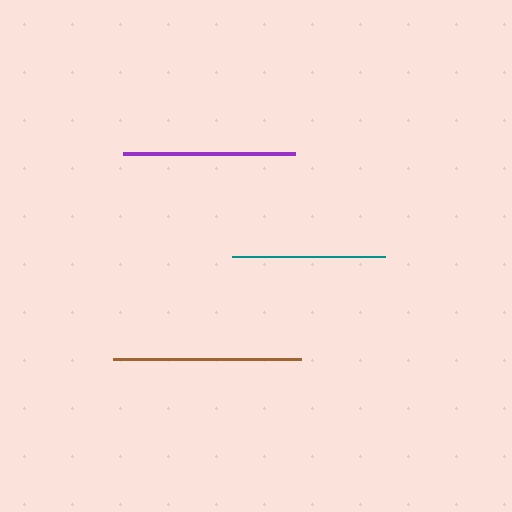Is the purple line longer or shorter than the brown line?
The brown line is longer than the purple line.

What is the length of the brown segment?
The brown segment is approximately 189 pixels long.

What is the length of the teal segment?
The teal segment is approximately 153 pixels long.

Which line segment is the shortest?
The teal line is the shortest at approximately 153 pixels.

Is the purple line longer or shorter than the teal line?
The purple line is longer than the teal line.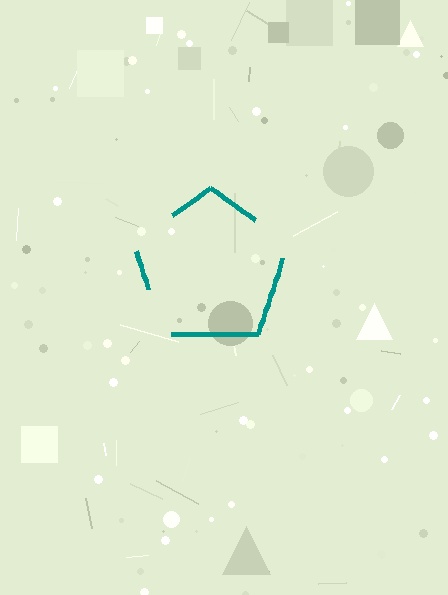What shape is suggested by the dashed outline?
The dashed outline suggests a pentagon.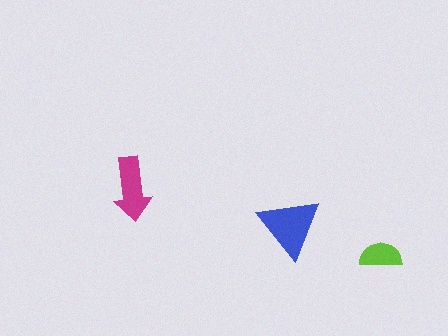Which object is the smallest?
The lime semicircle.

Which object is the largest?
The blue triangle.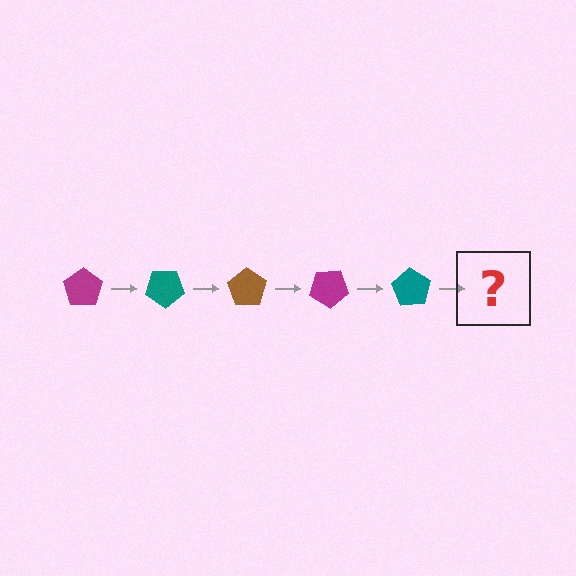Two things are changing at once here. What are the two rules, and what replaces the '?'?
The two rules are that it rotates 35 degrees each step and the color cycles through magenta, teal, and brown. The '?' should be a brown pentagon, rotated 175 degrees from the start.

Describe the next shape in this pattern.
It should be a brown pentagon, rotated 175 degrees from the start.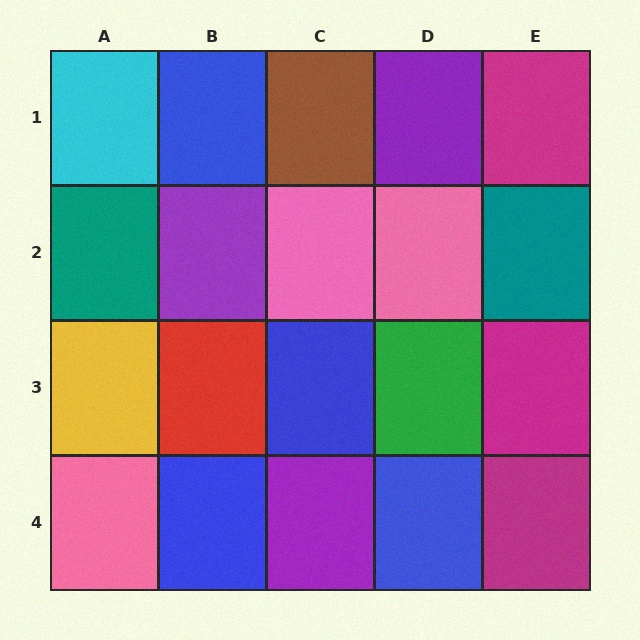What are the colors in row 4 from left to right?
Pink, blue, purple, blue, magenta.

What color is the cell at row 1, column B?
Blue.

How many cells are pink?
3 cells are pink.